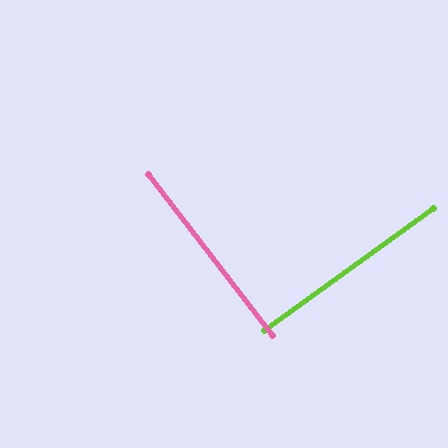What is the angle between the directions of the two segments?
Approximately 88 degrees.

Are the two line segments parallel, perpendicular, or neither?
Perpendicular — they meet at approximately 88°.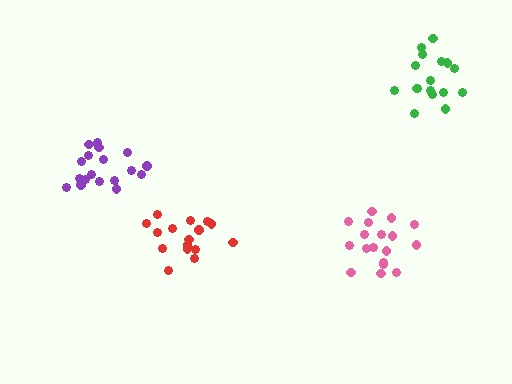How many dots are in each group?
Group 1: 17 dots, Group 2: 16 dots, Group 3: 18 dots, Group 4: 18 dots (69 total).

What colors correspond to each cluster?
The clusters are colored: green, red, pink, purple.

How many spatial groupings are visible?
There are 4 spatial groupings.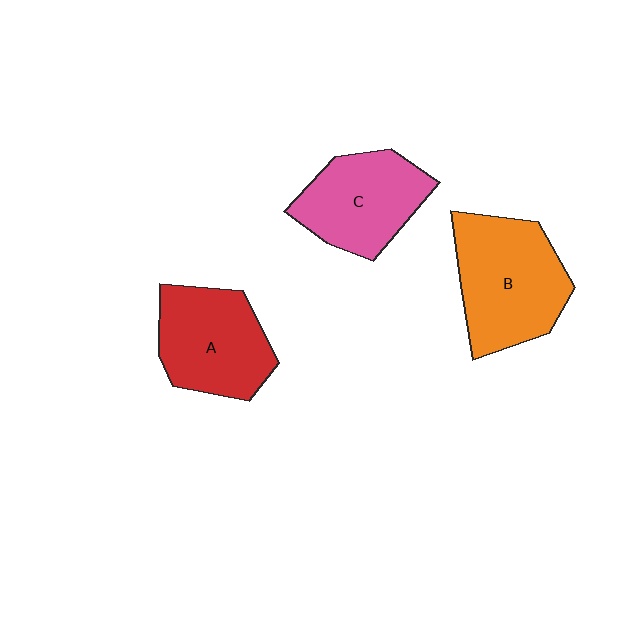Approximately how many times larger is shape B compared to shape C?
Approximately 1.2 times.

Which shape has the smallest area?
Shape C (pink).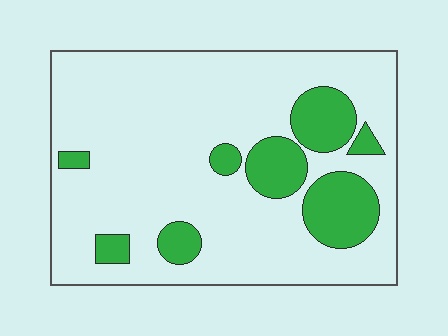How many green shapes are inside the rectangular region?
8.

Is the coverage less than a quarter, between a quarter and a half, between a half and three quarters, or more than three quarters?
Less than a quarter.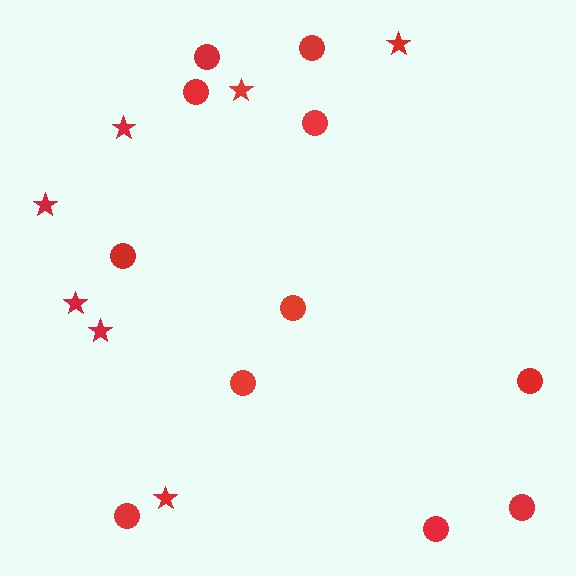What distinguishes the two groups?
There are 2 groups: one group of stars (7) and one group of circles (11).